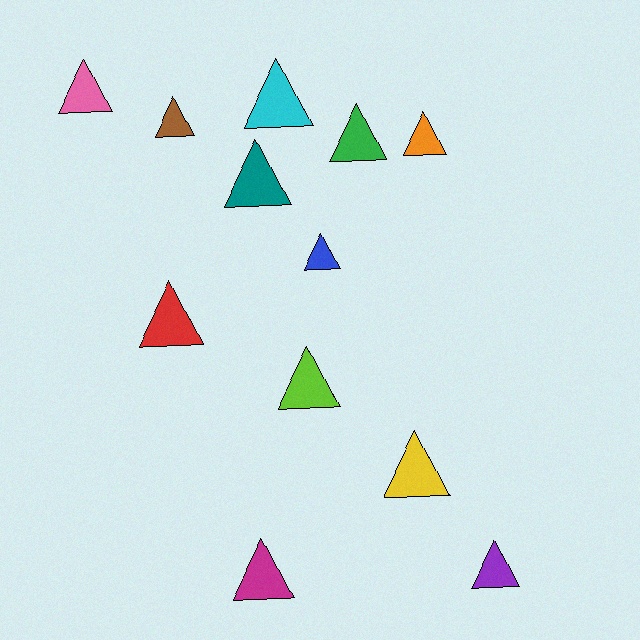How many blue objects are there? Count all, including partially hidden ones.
There is 1 blue object.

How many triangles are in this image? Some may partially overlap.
There are 12 triangles.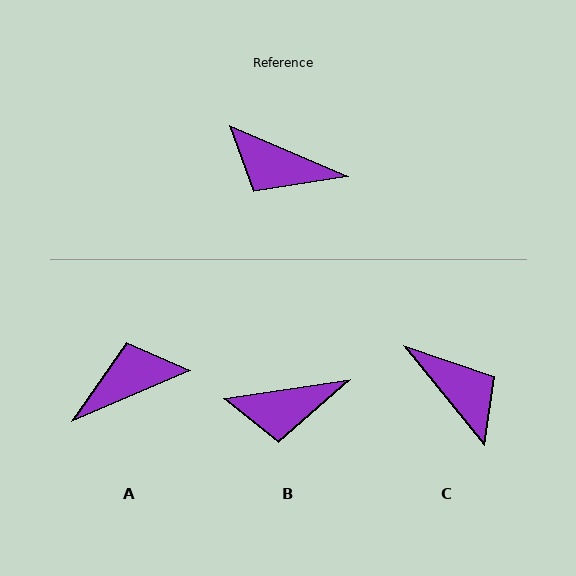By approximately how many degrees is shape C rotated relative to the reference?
Approximately 152 degrees counter-clockwise.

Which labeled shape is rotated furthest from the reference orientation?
C, about 152 degrees away.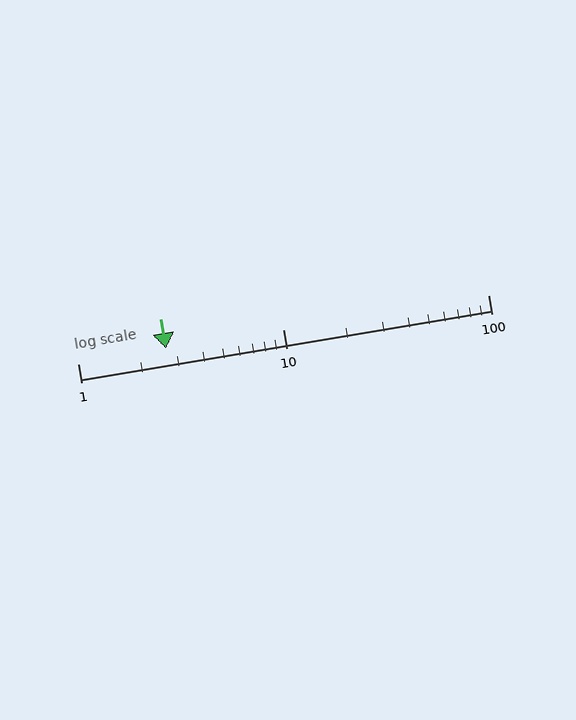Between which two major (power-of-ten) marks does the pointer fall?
The pointer is between 1 and 10.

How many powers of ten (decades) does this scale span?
The scale spans 2 decades, from 1 to 100.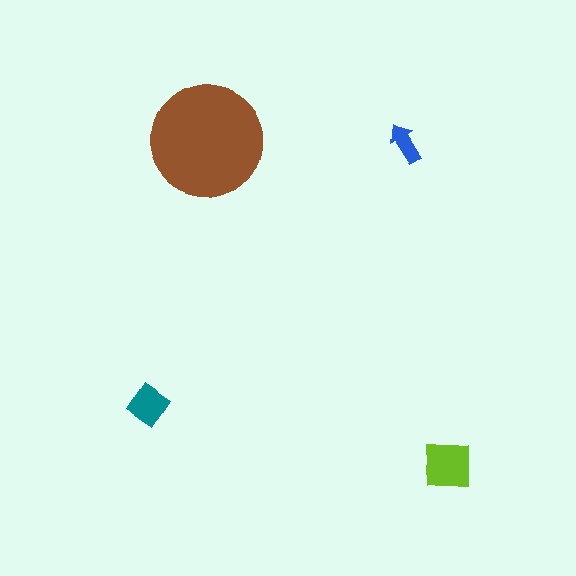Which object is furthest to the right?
The lime square is rightmost.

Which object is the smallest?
The blue arrow.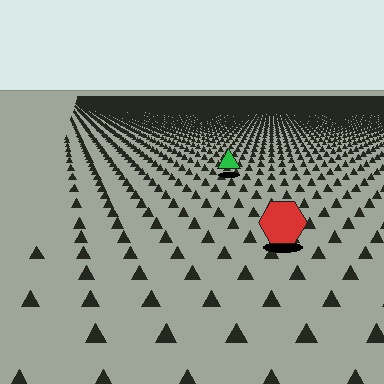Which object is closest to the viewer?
The red hexagon is closest. The texture marks near it are larger and more spread out.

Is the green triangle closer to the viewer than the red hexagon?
No. The red hexagon is closer — you can tell from the texture gradient: the ground texture is coarser near it.